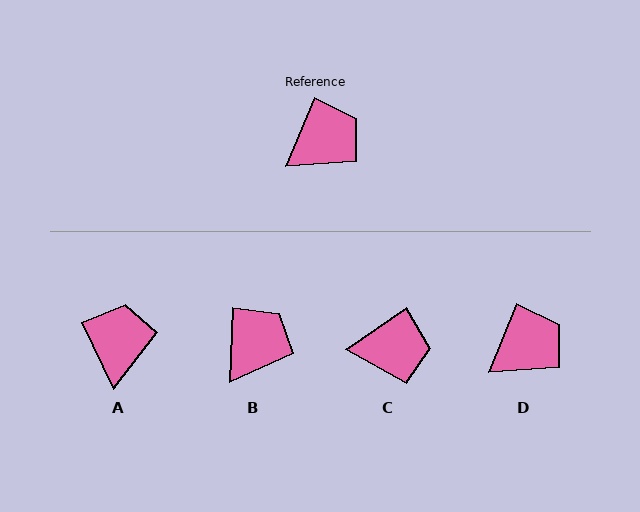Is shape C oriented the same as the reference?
No, it is off by about 33 degrees.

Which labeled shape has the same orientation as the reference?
D.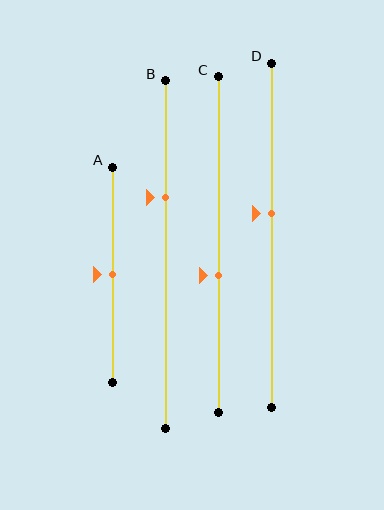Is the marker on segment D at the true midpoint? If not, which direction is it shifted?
No, the marker on segment D is shifted upward by about 6% of the segment length.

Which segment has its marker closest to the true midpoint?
Segment A has its marker closest to the true midpoint.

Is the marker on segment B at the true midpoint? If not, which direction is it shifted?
No, the marker on segment B is shifted upward by about 16% of the segment length.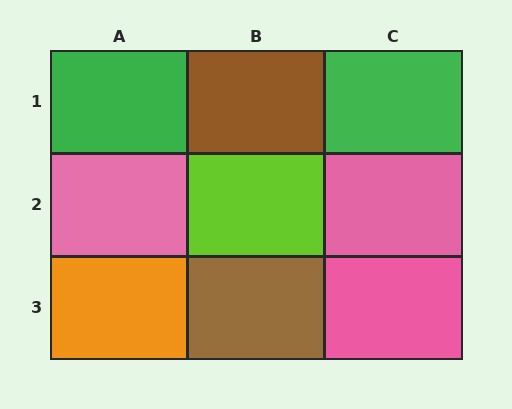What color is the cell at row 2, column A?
Pink.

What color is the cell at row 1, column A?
Green.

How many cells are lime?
1 cell is lime.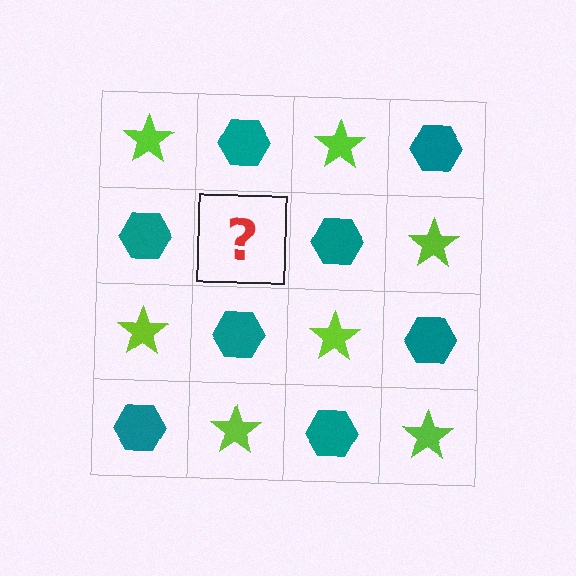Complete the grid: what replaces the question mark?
The question mark should be replaced with a lime star.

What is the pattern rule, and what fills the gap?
The rule is that it alternates lime star and teal hexagon in a checkerboard pattern. The gap should be filled with a lime star.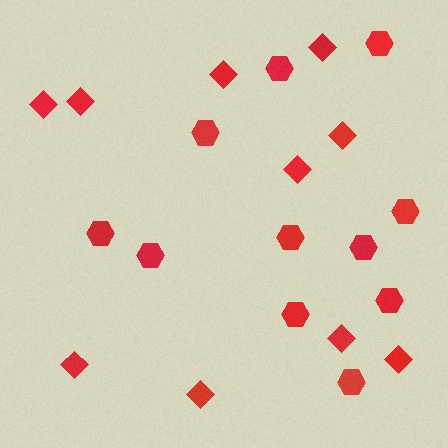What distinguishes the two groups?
There are 2 groups: one group of hexagons (11) and one group of diamonds (10).